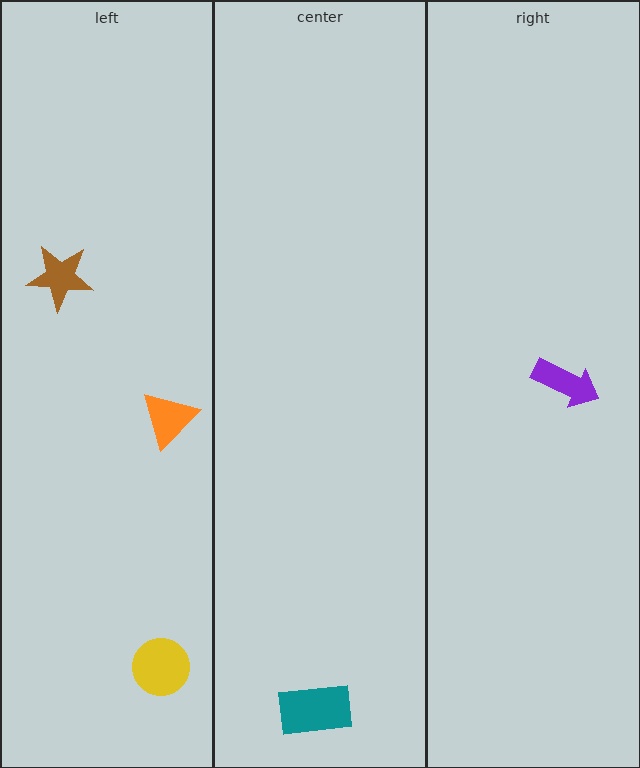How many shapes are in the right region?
1.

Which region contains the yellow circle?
The left region.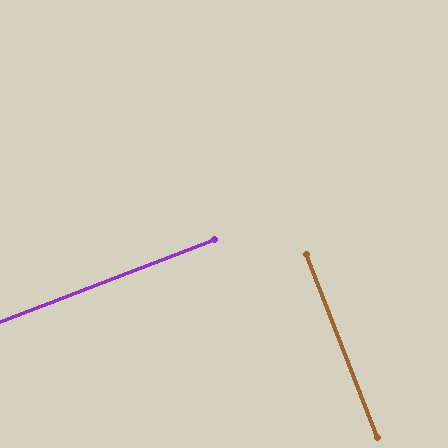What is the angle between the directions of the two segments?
Approximately 90 degrees.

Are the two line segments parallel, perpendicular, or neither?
Perpendicular — they meet at approximately 90°.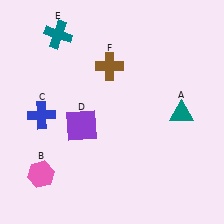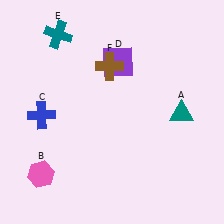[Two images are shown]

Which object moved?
The purple square (D) moved up.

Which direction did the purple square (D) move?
The purple square (D) moved up.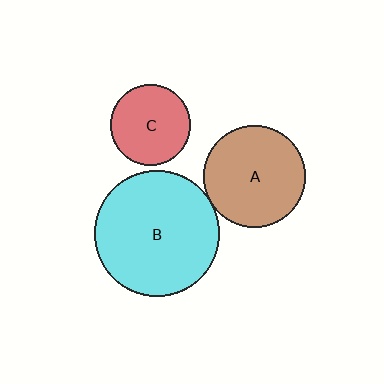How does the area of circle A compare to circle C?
Approximately 1.6 times.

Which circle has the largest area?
Circle B (cyan).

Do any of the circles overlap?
No, none of the circles overlap.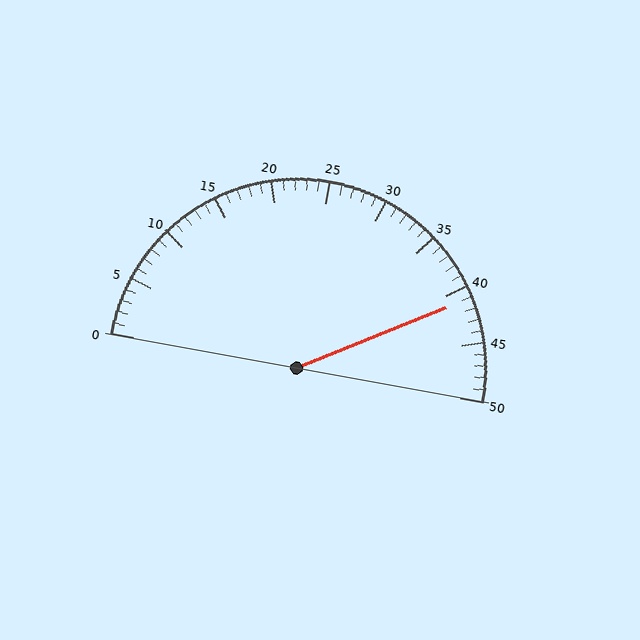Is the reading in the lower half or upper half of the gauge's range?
The reading is in the upper half of the range (0 to 50).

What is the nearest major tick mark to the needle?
The nearest major tick mark is 40.